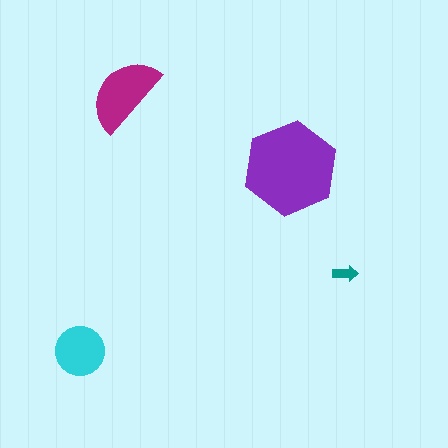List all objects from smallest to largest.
The teal arrow, the cyan circle, the magenta semicircle, the purple hexagon.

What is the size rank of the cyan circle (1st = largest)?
3rd.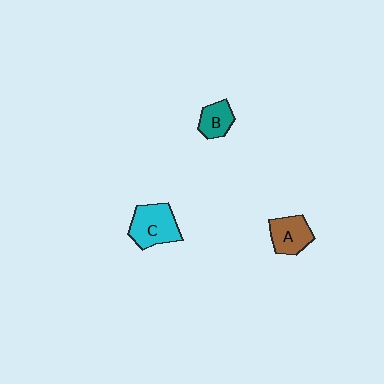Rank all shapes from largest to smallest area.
From largest to smallest: C (cyan), A (brown), B (teal).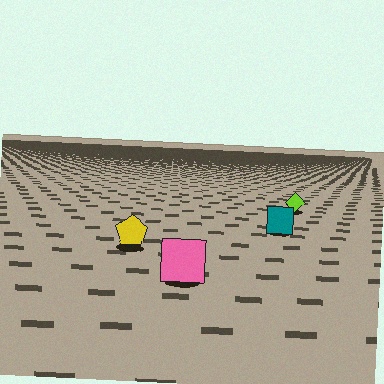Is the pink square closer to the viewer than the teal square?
Yes. The pink square is closer — you can tell from the texture gradient: the ground texture is coarser near it.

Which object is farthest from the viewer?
The lime diamond is farthest from the viewer. It appears smaller and the ground texture around it is denser.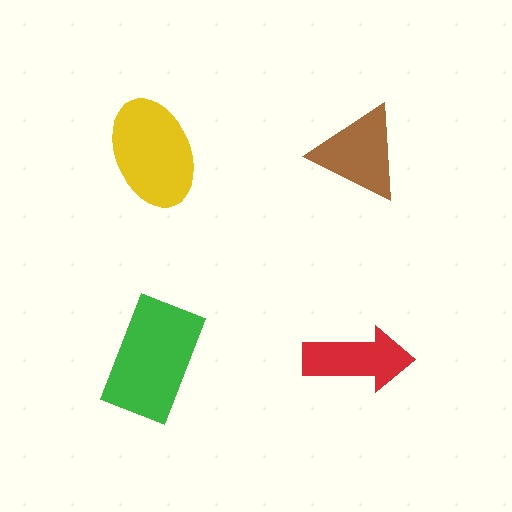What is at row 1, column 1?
A yellow ellipse.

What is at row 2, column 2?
A red arrow.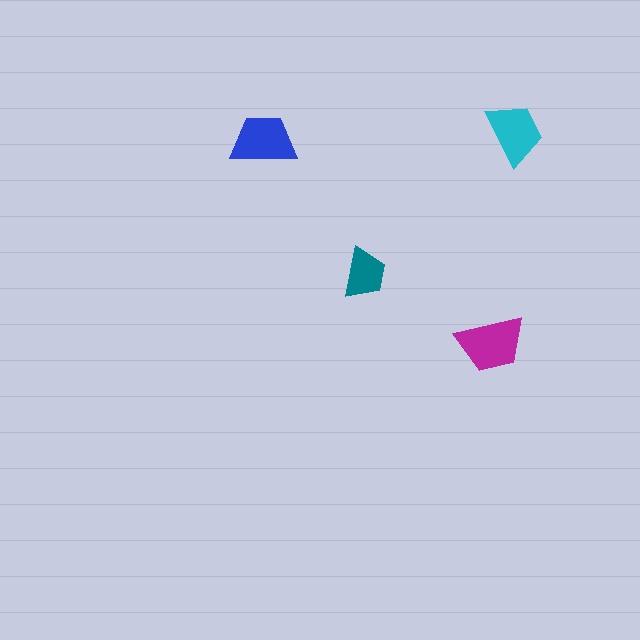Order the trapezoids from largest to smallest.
the magenta one, the blue one, the cyan one, the teal one.